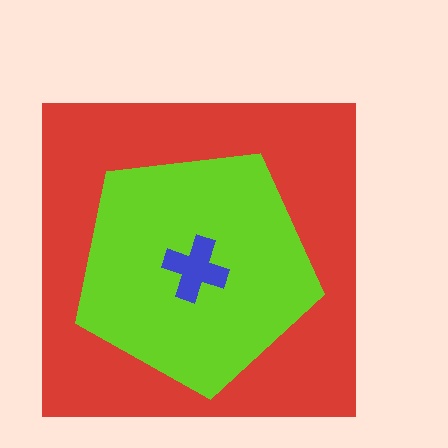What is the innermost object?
The blue cross.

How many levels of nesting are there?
3.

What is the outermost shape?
The red square.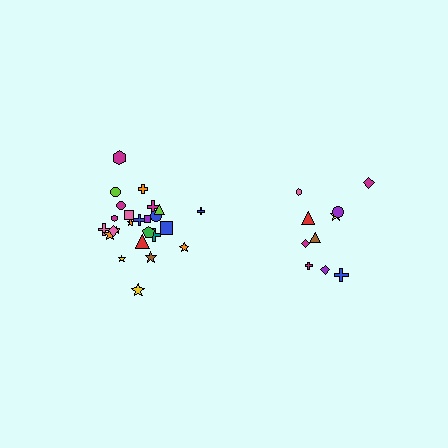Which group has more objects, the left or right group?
The left group.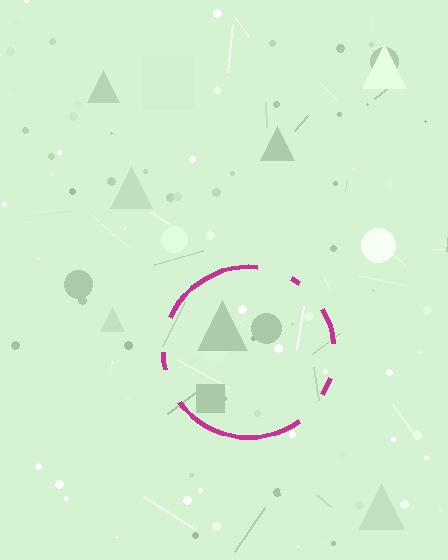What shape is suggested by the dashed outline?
The dashed outline suggests a circle.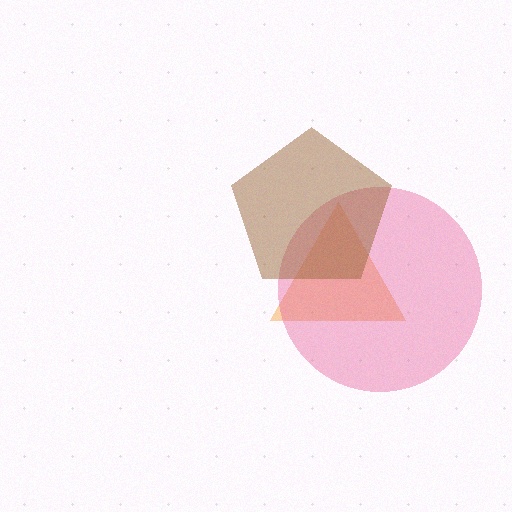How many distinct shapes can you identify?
There are 3 distinct shapes: an orange triangle, a pink circle, a brown pentagon.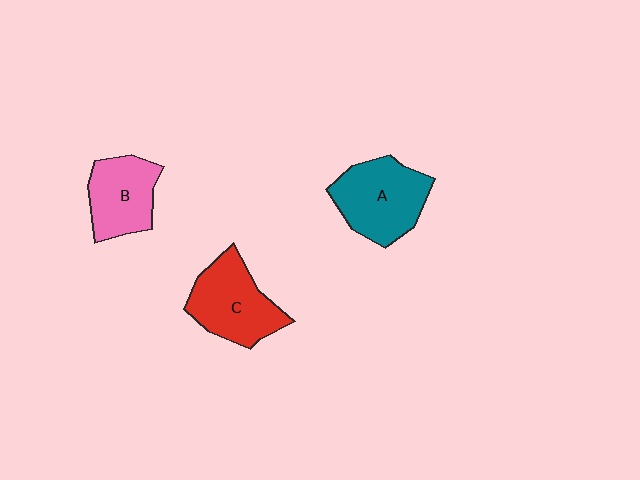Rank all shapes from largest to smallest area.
From largest to smallest: A (teal), C (red), B (pink).